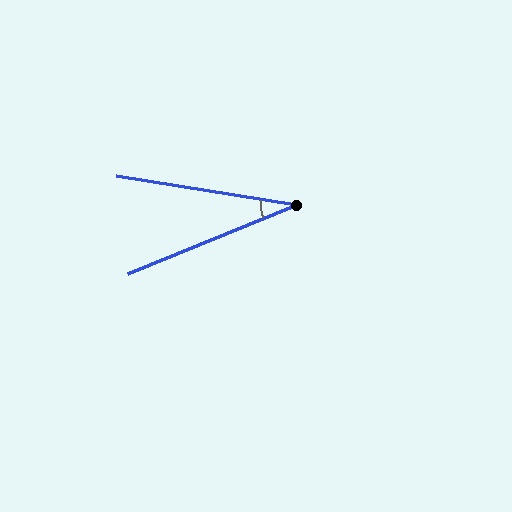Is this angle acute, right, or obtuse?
It is acute.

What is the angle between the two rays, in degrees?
Approximately 31 degrees.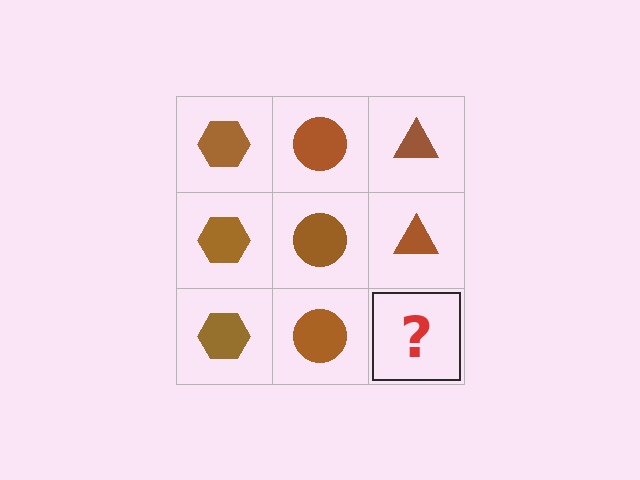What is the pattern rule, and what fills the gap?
The rule is that each column has a consistent shape. The gap should be filled with a brown triangle.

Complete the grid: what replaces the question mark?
The question mark should be replaced with a brown triangle.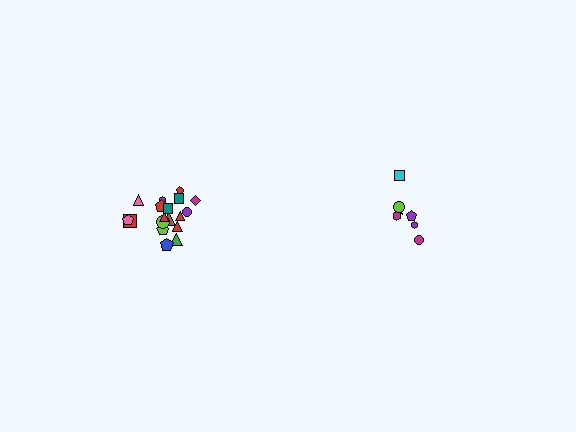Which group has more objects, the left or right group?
The left group.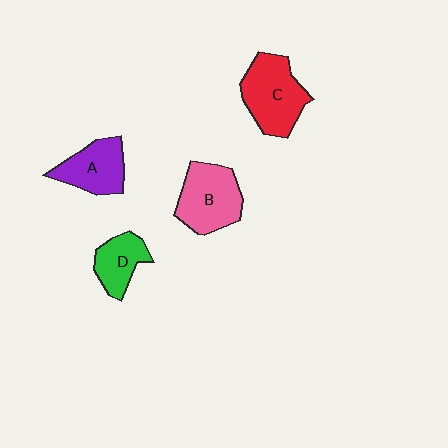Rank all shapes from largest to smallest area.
From largest to smallest: C (red), B (pink), A (purple), D (green).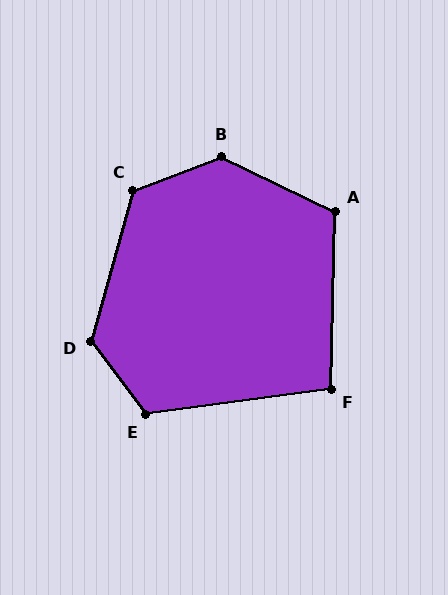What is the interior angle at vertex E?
Approximately 119 degrees (obtuse).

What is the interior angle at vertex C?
Approximately 126 degrees (obtuse).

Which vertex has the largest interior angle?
B, at approximately 134 degrees.